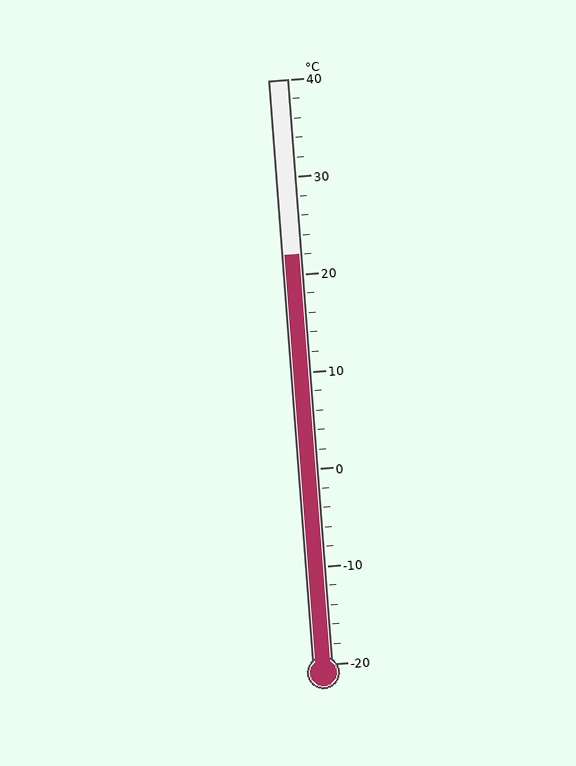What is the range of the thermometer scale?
The thermometer scale ranges from -20°C to 40°C.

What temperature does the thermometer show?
The thermometer shows approximately 22°C.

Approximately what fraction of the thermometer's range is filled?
The thermometer is filled to approximately 70% of its range.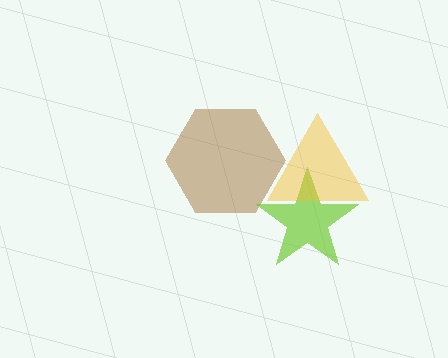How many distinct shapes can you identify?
There are 3 distinct shapes: a brown hexagon, a lime star, a yellow triangle.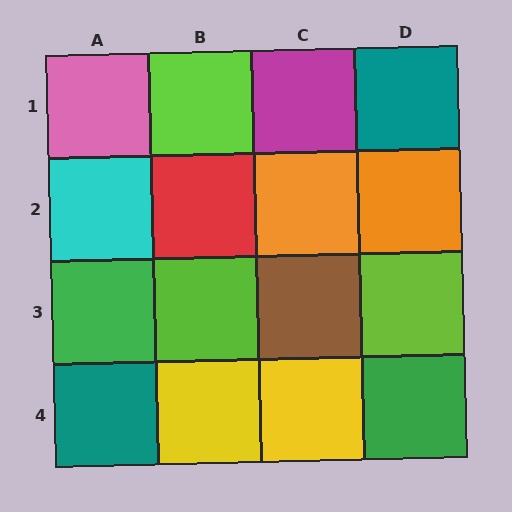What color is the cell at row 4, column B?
Yellow.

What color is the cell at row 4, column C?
Yellow.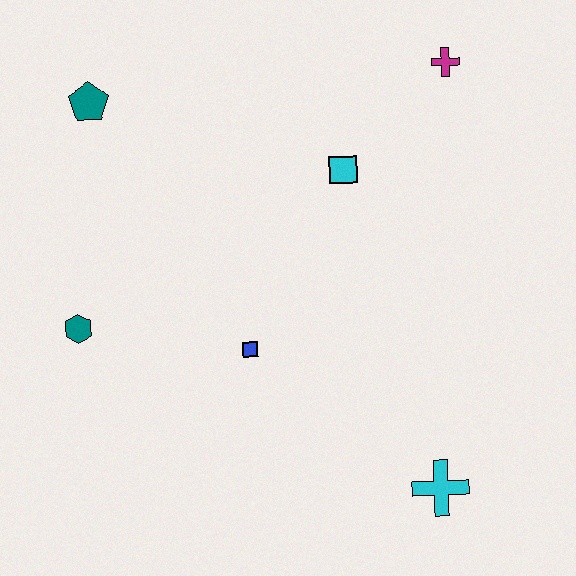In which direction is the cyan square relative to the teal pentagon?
The cyan square is to the right of the teal pentagon.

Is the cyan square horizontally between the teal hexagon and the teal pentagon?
No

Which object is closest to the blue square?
The teal hexagon is closest to the blue square.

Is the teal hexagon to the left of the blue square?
Yes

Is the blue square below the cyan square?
Yes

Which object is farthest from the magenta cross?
The teal hexagon is farthest from the magenta cross.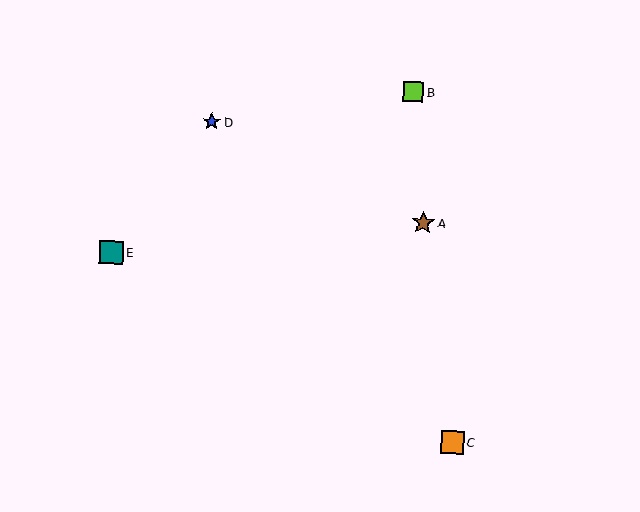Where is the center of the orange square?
The center of the orange square is at (453, 442).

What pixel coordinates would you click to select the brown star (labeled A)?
Click at (423, 223) to select the brown star A.